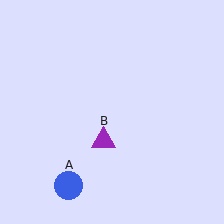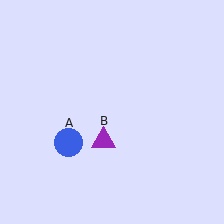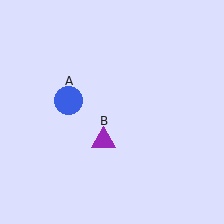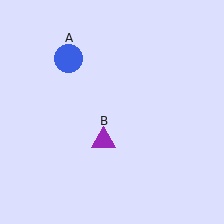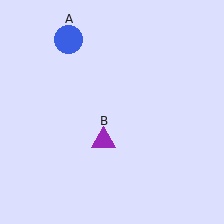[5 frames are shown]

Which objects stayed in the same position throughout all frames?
Purple triangle (object B) remained stationary.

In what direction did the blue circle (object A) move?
The blue circle (object A) moved up.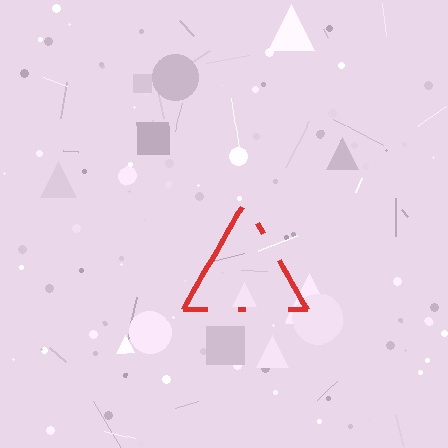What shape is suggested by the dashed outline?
The dashed outline suggests a triangle.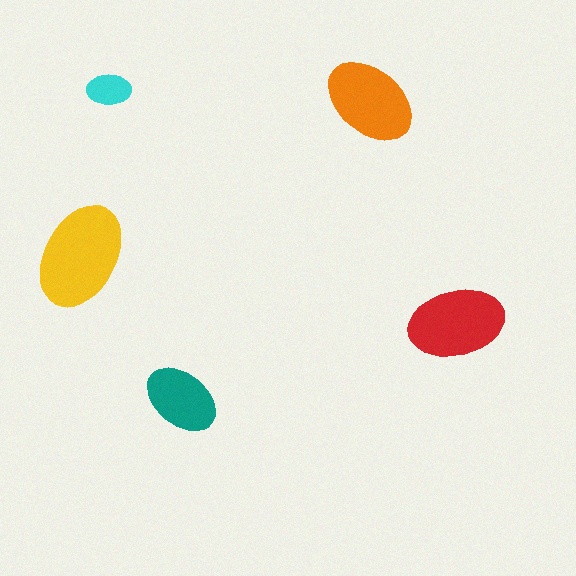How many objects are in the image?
There are 5 objects in the image.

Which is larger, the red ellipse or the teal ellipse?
The red one.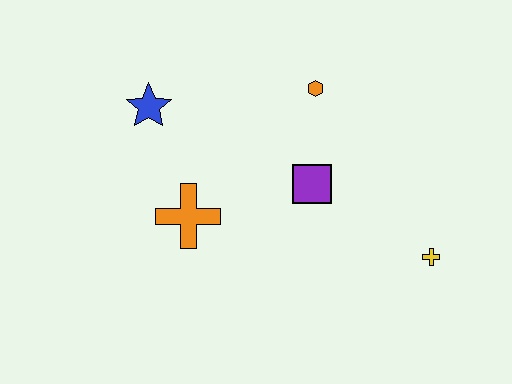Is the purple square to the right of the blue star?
Yes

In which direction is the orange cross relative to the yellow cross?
The orange cross is to the left of the yellow cross.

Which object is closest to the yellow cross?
The purple square is closest to the yellow cross.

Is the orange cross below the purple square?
Yes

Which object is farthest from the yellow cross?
The blue star is farthest from the yellow cross.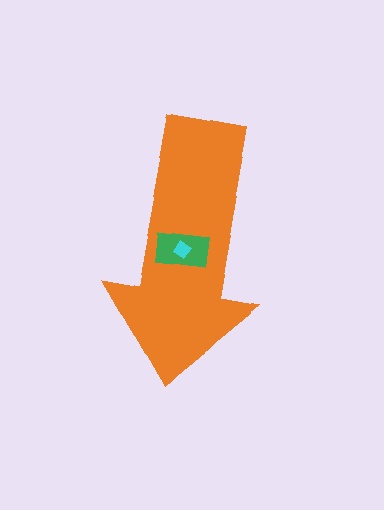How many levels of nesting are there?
3.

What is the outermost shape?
The orange arrow.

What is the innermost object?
The cyan diamond.